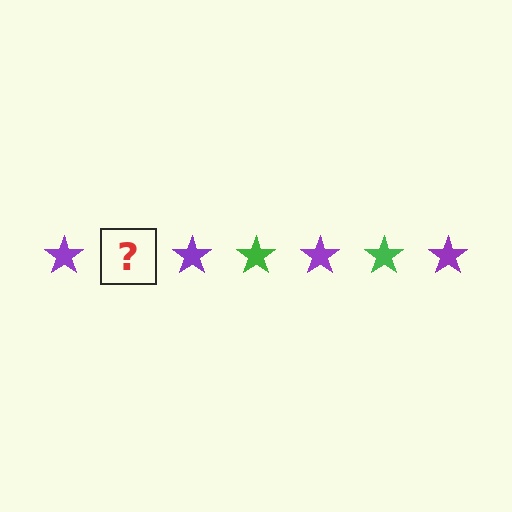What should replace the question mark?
The question mark should be replaced with a green star.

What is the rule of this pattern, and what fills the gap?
The rule is that the pattern cycles through purple, green stars. The gap should be filled with a green star.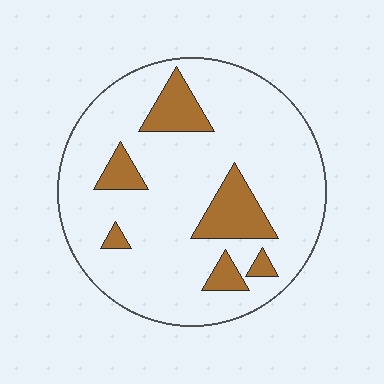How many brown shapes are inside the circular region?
6.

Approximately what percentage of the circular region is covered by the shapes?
Approximately 15%.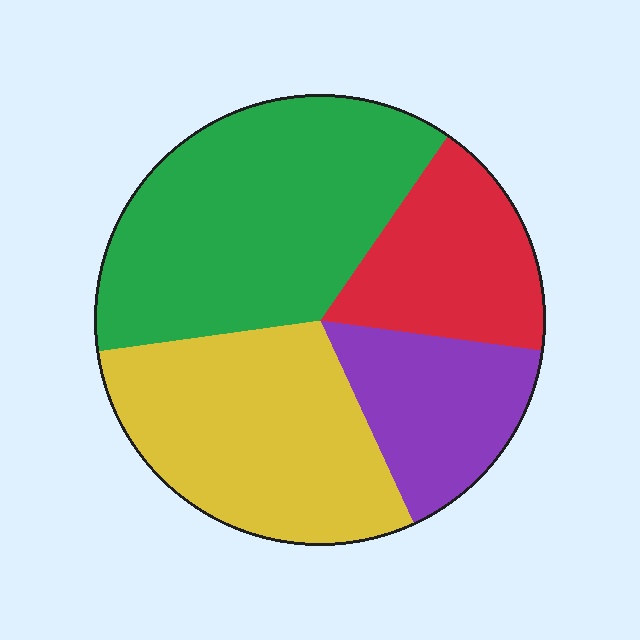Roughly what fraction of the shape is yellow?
Yellow covers roughly 30% of the shape.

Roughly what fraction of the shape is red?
Red takes up about one sixth (1/6) of the shape.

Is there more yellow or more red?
Yellow.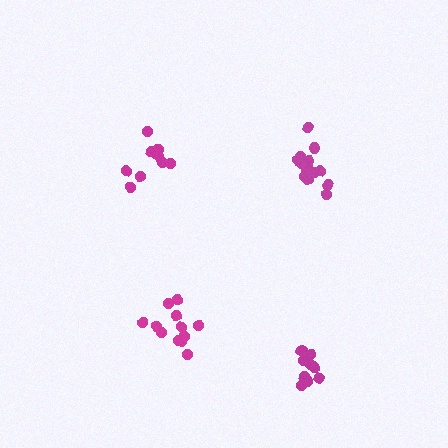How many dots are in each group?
Group 1: 10 dots, Group 2: 16 dots, Group 3: 11 dots, Group 4: 12 dots (49 total).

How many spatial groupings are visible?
There are 4 spatial groupings.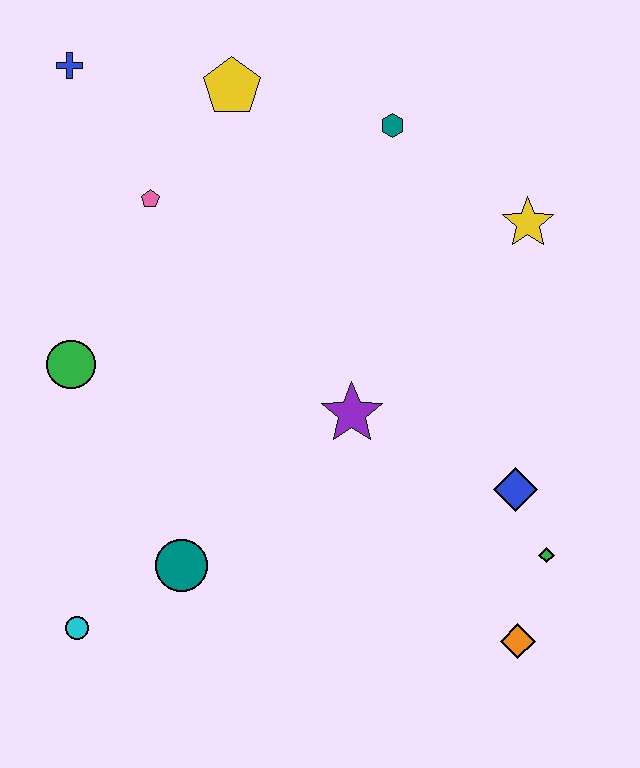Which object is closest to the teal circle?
The cyan circle is closest to the teal circle.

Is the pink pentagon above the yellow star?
Yes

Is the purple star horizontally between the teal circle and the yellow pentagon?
No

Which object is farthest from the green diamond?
The blue cross is farthest from the green diamond.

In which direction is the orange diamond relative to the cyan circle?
The orange diamond is to the right of the cyan circle.